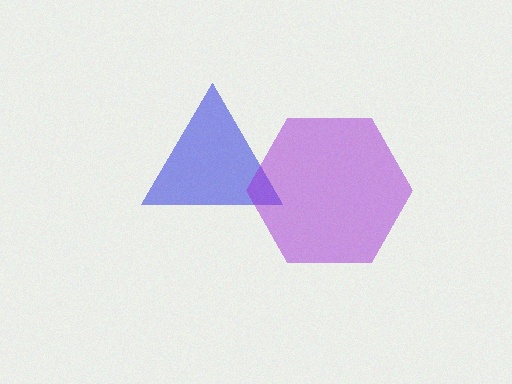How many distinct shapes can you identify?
There are 2 distinct shapes: a blue triangle, a purple hexagon.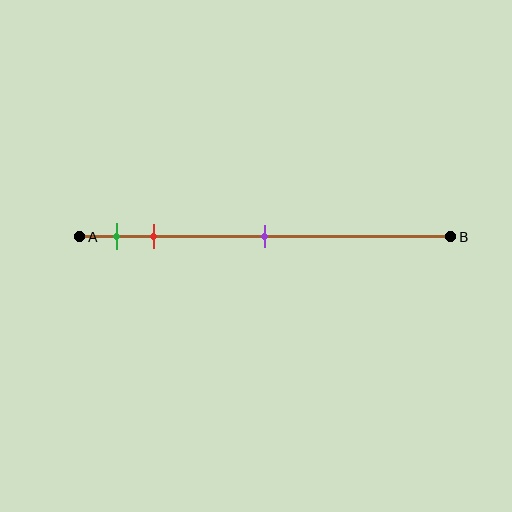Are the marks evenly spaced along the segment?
No, the marks are not evenly spaced.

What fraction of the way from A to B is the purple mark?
The purple mark is approximately 50% (0.5) of the way from A to B.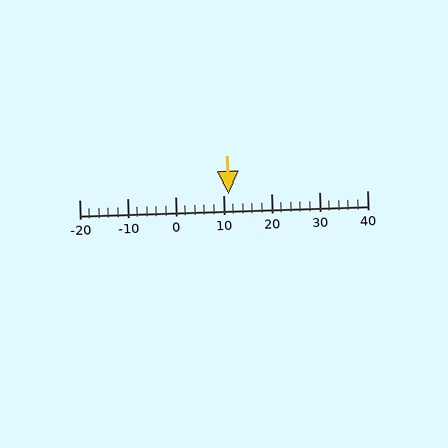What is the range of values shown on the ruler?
The ruler shows values from -20 to 40.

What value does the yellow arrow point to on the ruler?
The yellow arrow points to approximately 11.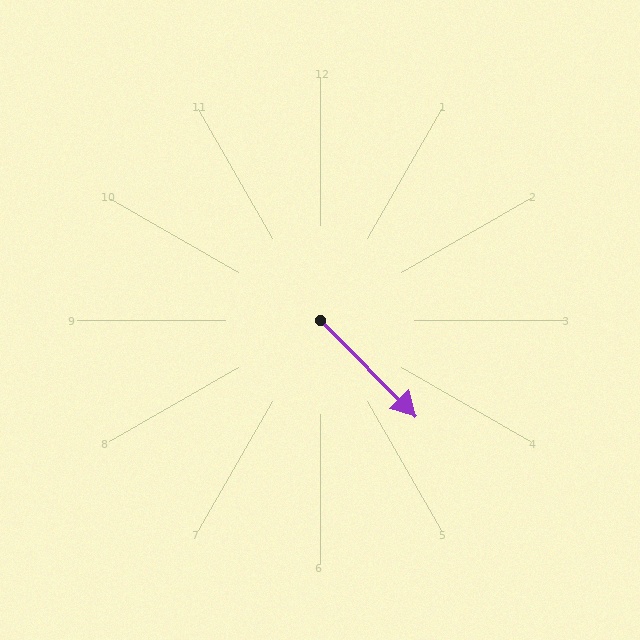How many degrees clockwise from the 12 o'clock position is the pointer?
Approximately 135 degrees.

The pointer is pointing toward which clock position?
Roughly 5 o'clock.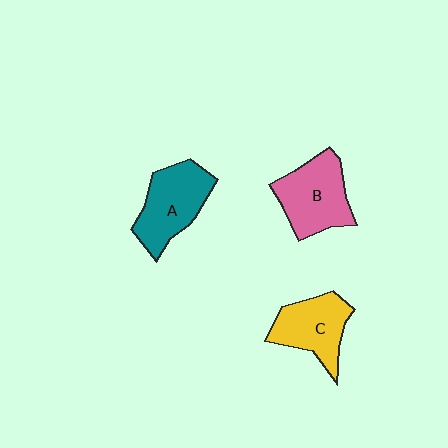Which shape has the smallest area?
Shape C (yellow).